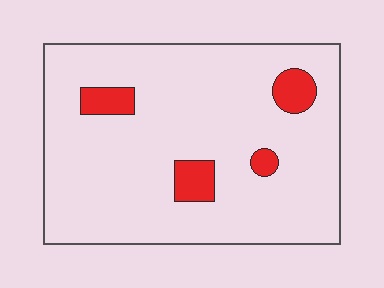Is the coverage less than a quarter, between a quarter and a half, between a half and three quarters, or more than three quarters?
Less than a quarter.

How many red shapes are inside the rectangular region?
4.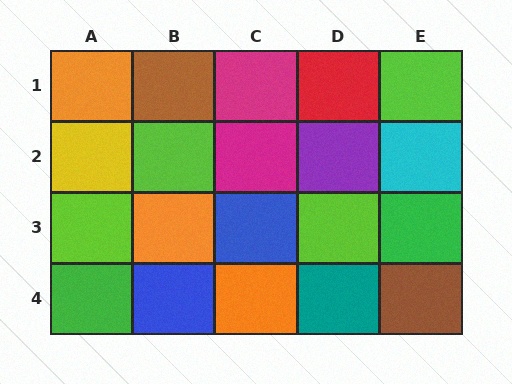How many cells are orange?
3 cells are orange.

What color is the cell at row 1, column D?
Red.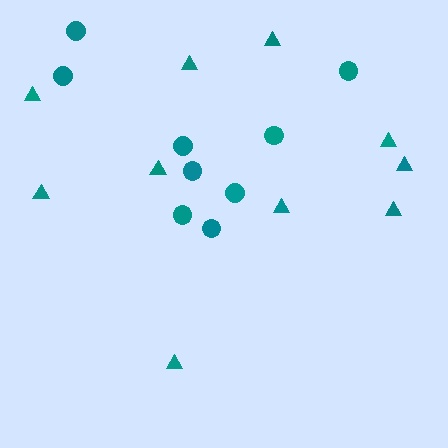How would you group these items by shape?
There are 2 groups: one group of circles (9) and one group of triangles (10).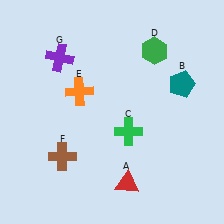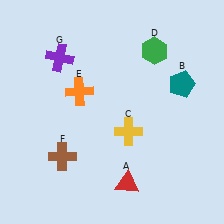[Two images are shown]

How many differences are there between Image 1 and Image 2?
There is 1 difference between the two images.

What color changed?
The cross (C) changed from green in Image 1 to yellow in Image 2.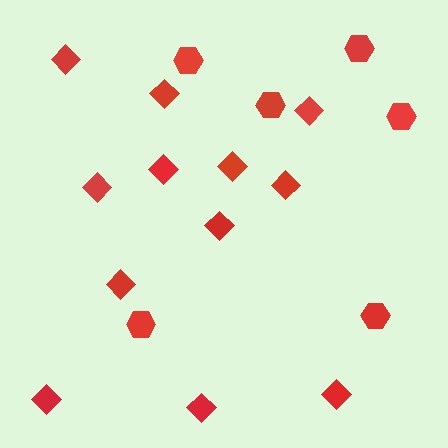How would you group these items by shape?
There are 2 groups: one group of diamonds (12) and one group of hexagons (6).